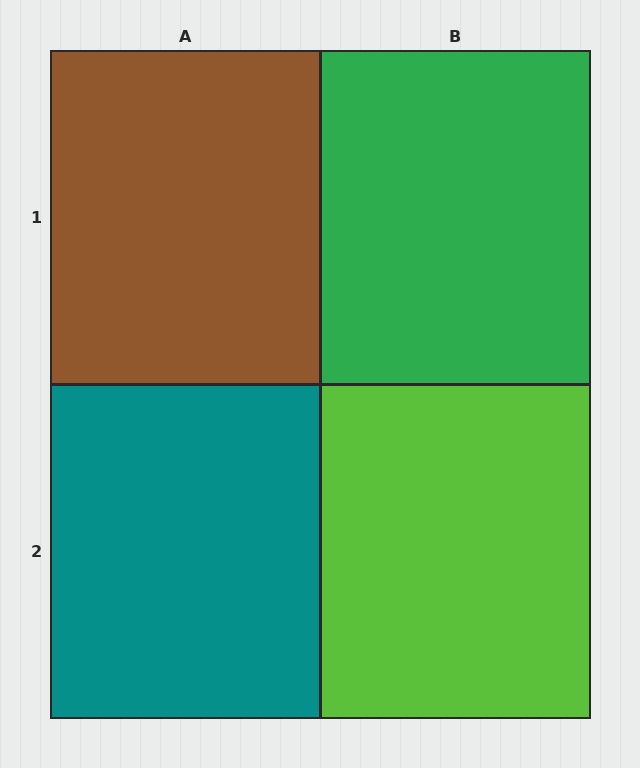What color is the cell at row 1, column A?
Brown.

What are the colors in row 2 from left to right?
Teal, lime.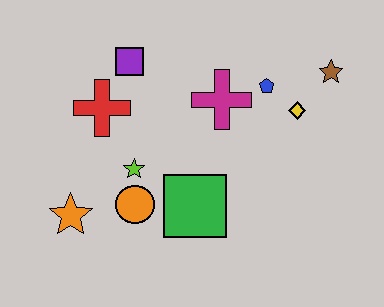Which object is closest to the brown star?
The yellow diamond is closest to the brown star.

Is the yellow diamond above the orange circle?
Yes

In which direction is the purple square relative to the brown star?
The purple square is to the left of the brown star.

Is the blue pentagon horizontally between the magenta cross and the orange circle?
No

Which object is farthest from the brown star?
The orange star is farthest from the brown star.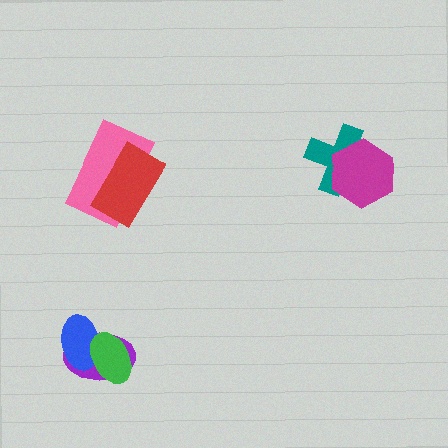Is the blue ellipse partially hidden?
Yes, it is partially covered by another shape.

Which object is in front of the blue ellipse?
The green ellipse is in front of the blue ellipse.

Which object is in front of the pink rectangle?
The red rectangle is in front of the pink rectangle.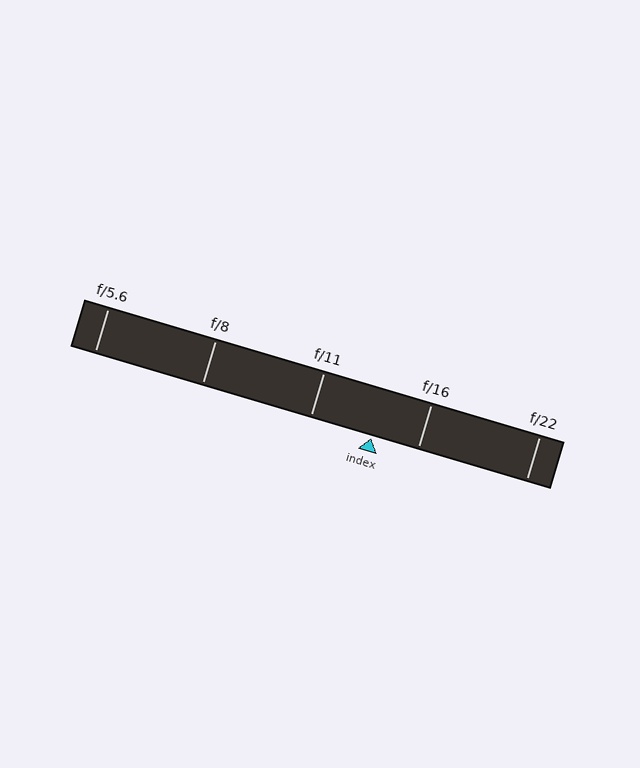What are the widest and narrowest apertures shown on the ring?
The widest aperture shown is f/5.6 and the narrowest is f/22.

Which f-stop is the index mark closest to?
The index mark is closest to f/16.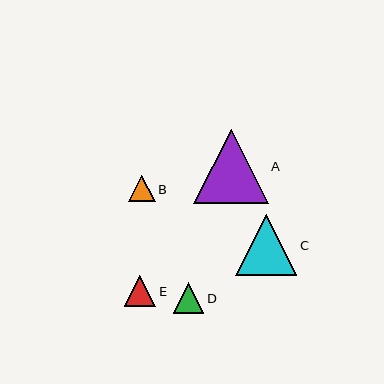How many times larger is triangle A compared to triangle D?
Triangle A is approximately 2.4 times the size of triangle D.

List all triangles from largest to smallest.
From largest to smallest: A, C, E, D, B.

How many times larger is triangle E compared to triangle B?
Triangle E is approximately 1.2 times the size of triangle B.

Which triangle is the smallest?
Triangle B is the smallest with a size of approximately 26 pixels.